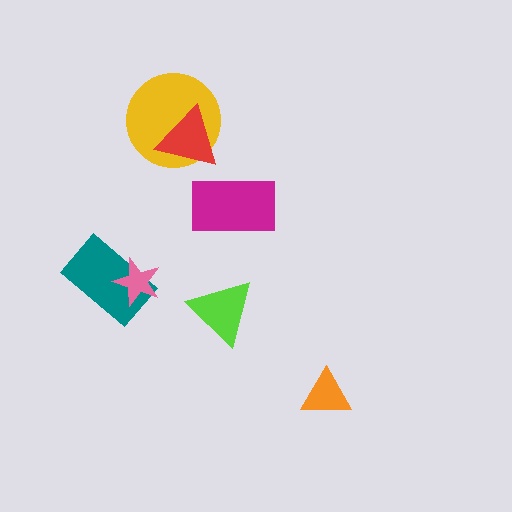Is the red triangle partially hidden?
No, no other shape covers it.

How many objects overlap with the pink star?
1 object overlaps with the pink star.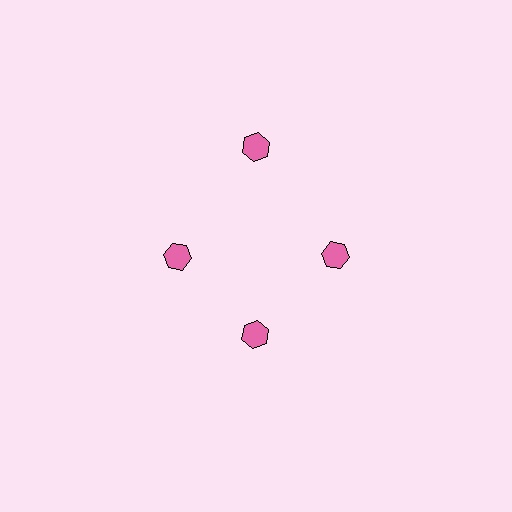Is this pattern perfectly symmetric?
No. The 4 pink hexagons are arranged in a ring, but one element near the 12 o'clock position is pushed outward from the center, breaking the 4-fold rotational symmetry.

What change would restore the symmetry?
The symmetry would be restored by moving it inward, back onto the ring so that all 4 hexagons sit at equal angles and equal distance from the center.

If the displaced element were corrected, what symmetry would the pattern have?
It would have 4-fold rotational symmetry — the pattern would map onto itself every 90 degrees.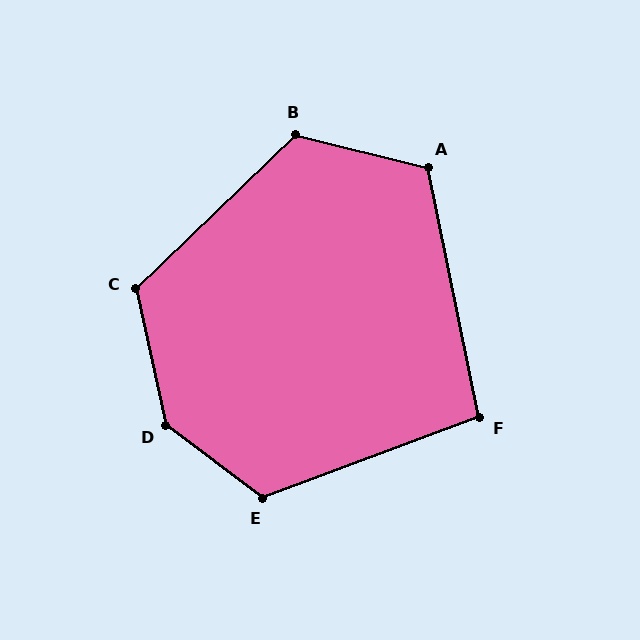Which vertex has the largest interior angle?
D, at approximately 139 degrees.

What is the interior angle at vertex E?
Approximately 123 degrees (obtuse).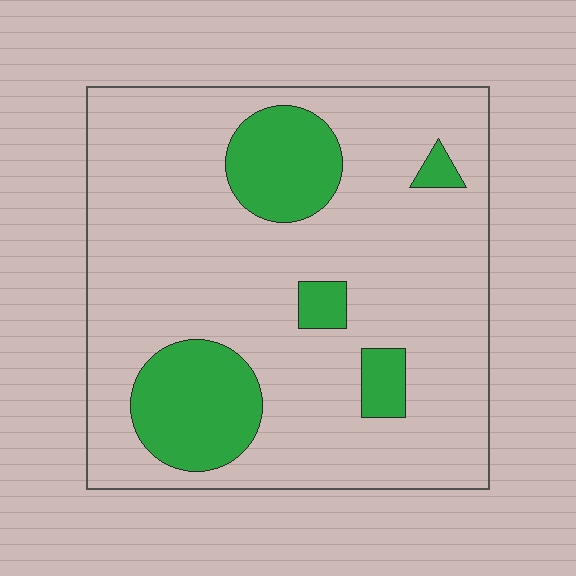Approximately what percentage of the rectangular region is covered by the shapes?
Approximately 20%.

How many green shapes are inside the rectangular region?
5.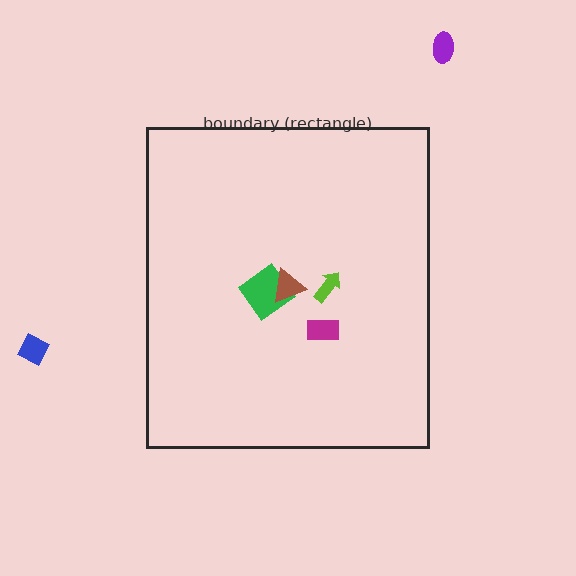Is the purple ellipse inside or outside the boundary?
Outside.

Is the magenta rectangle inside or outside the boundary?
Inside.